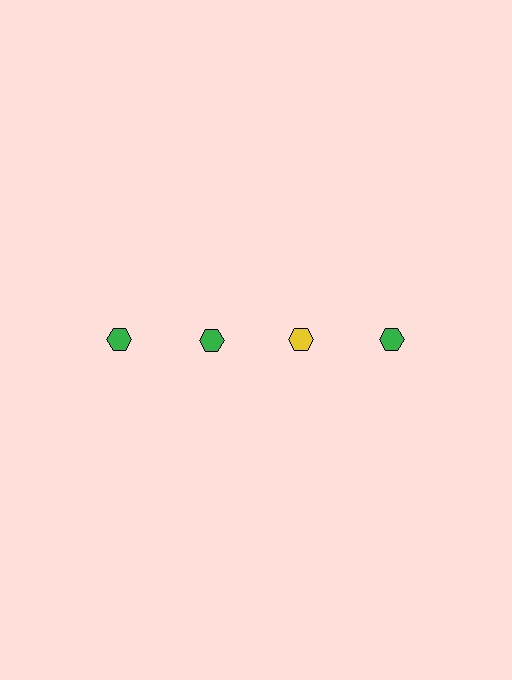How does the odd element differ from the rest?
It has a different color: yellow instead of green.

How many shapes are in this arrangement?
There are 4 shapes arranged in a grid pattern.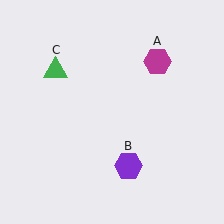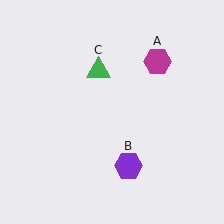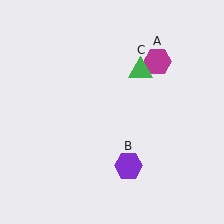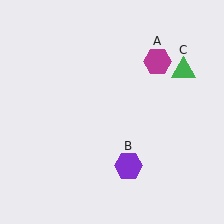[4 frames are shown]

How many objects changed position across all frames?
1 object changed position: green triangle (object C).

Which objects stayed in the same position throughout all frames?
Magenta hexagon (object A) and purple hexagon (object B) remained stationary.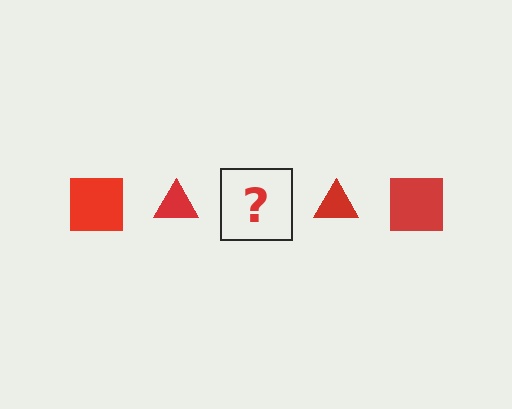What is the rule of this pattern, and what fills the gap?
The rule is that the pattern cycles through square, triangle shapes in red. The gap should be filled with a red square.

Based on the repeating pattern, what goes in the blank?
The blank should be a red square.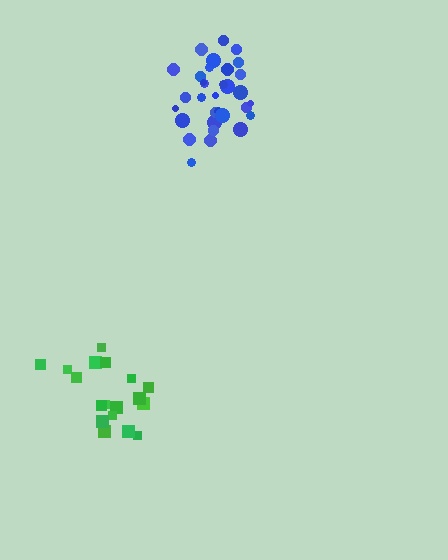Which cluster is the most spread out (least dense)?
Green.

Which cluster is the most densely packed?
Blue.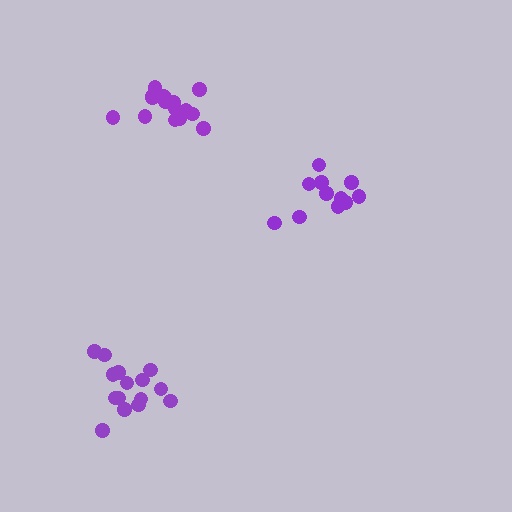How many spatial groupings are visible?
There are 3 spatial groupings.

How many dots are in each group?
Group 1: 16 dots, Group 2: 11 dots, Group 3: 15 dots (42 total).